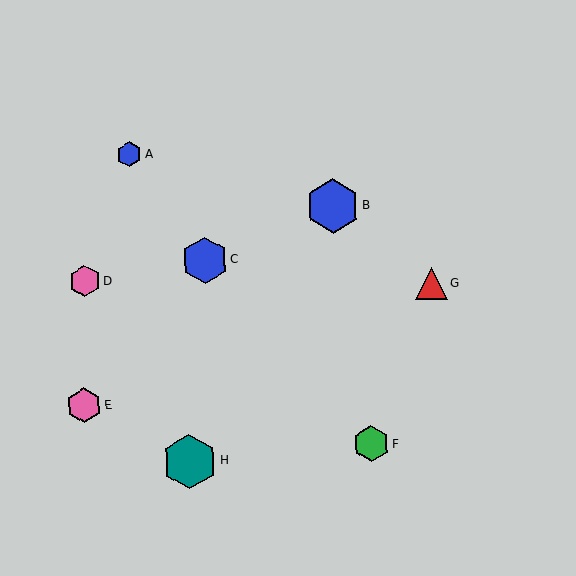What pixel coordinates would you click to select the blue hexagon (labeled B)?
Click at (333, 206) to select the blue hexagon B.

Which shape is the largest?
The teal hexagon (labeled H) is the largest.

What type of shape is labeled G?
Shape G is a red triangle.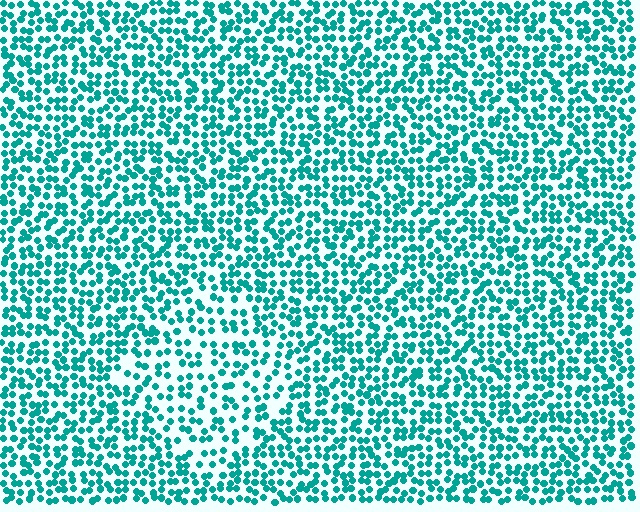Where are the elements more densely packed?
The elements are more densely packed outside the diamond boundary.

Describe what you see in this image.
The image contains small teal elements arranged at two different densities. A diamond-shaped region is visible where the elements are less densely packed than the surrounding area.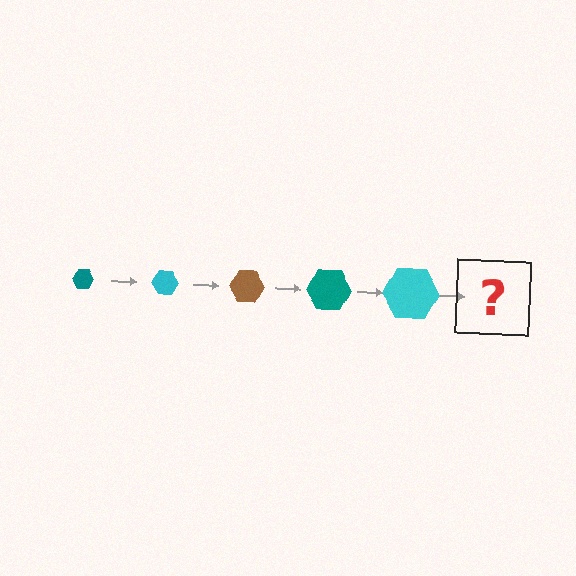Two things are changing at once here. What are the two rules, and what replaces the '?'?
The two rules are that the hexagon grows larger each step and the color cycles through teal, cyan, and brown. The '?' should be a brown hexagon, larger than the previous one.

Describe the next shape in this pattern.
It should be a brown hexagon, larger than the previous one.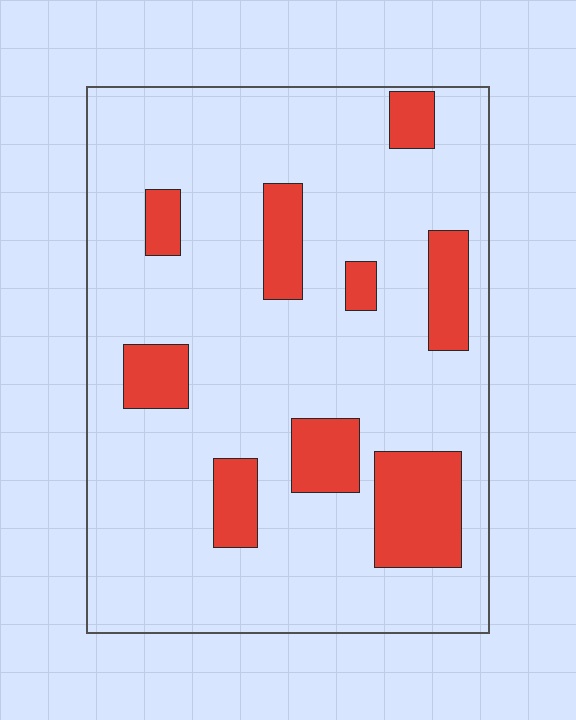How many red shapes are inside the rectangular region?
9.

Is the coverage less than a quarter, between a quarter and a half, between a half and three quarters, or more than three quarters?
Less than a quarter.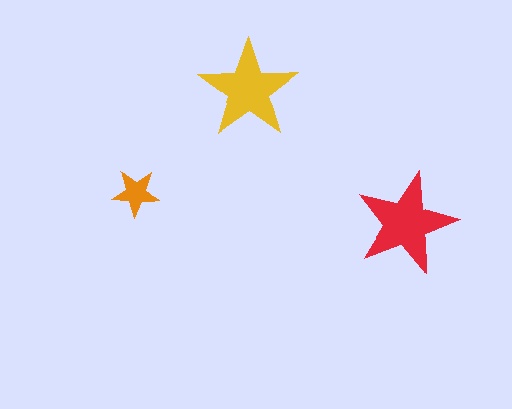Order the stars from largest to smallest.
the red one, the yellow one, the orange one.